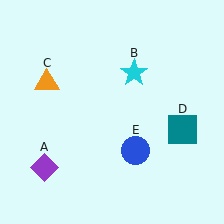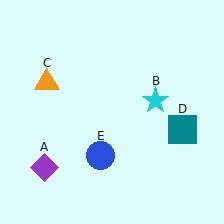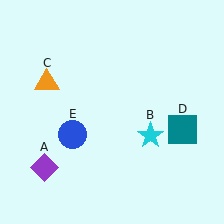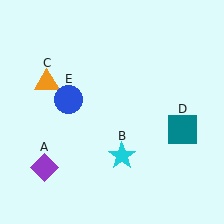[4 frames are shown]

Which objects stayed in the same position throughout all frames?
Purple diamond (object A) and orange triangle (object C) and teal square (object D) remained stationary.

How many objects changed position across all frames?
2 objects changed position: cyan star (object B), blue circle (object E).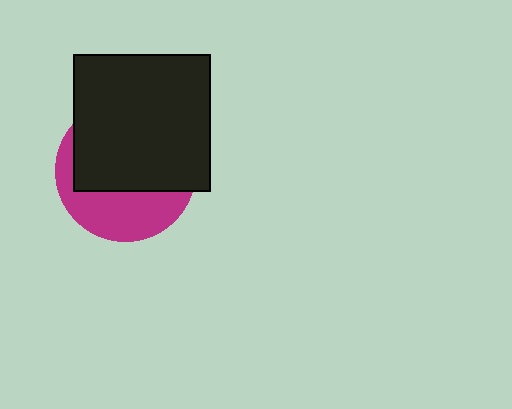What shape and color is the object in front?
The object in front is a black square.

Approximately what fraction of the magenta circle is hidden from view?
Roughly 62% of the magenta circle is hidden behind the black square.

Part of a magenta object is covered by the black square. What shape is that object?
It is a circle.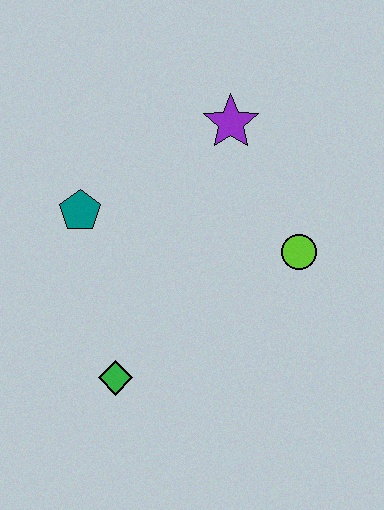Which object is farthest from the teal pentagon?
The lime circle is farthest from the teal pentagon.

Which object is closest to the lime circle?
The purple star is closest to the lime circle.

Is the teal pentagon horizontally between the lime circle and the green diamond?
No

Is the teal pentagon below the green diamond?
No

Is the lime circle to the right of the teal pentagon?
Yes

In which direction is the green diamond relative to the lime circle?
The green diamond is to the left of the lime circle.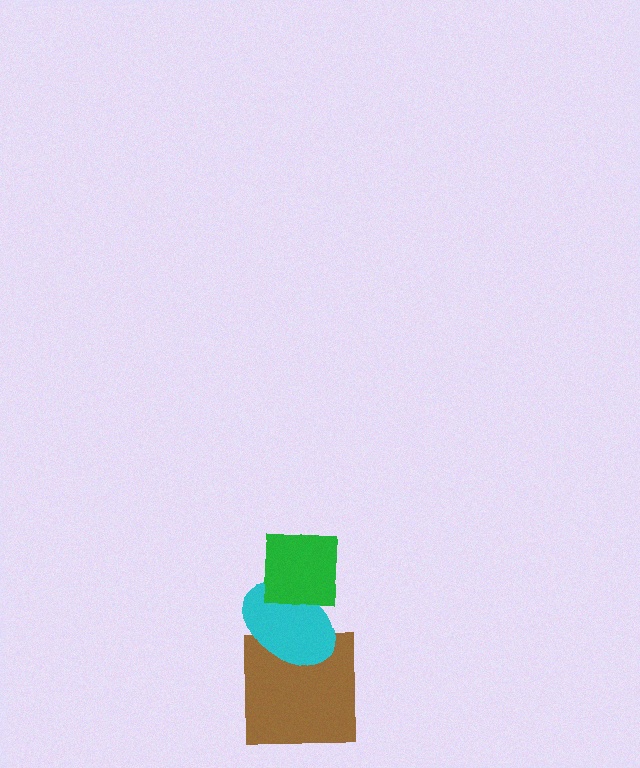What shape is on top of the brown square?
The cyan ellipse is on top of the brown square.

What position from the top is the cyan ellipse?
The cyan ellipse is 2nd from the top.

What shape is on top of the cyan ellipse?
The green square is on top of the cyan ellipse.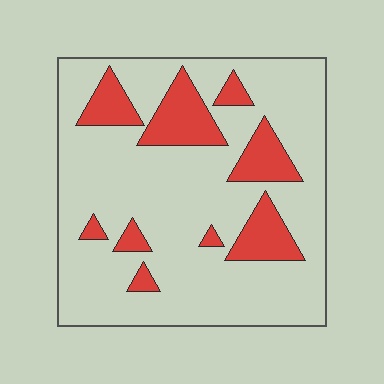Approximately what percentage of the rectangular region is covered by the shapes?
Approximately 20%.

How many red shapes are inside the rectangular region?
9.